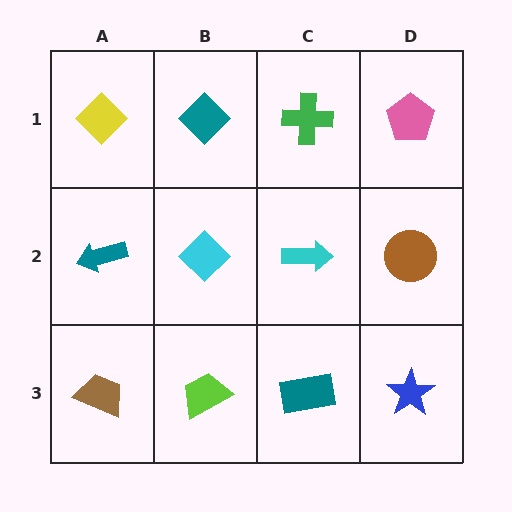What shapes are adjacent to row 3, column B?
A cyan diamond (row 2, column B), a brown trapezoid (row 3, column A), a teal rectangle (row 3, column C).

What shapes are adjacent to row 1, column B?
A cyan diamond (row 2, column B), a yellow diamond (row 1, column A), a green cross (row 1, column C).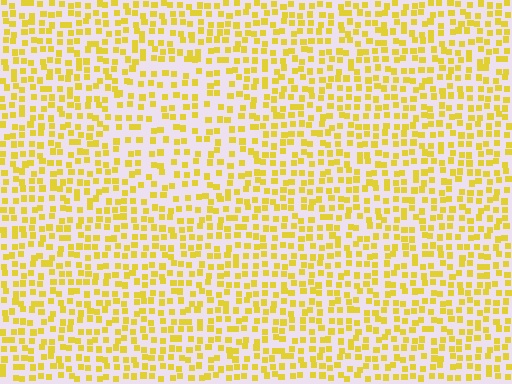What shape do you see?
I see a circle.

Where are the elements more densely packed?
The elements are more densely packed outside the circle boundary.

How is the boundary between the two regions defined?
The boundary is defined by a change in element density (approximately 1.5x ratio). All elements are the same color, size, and shape.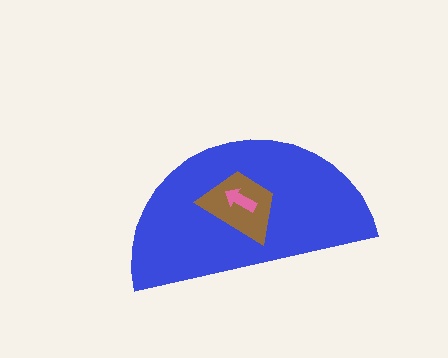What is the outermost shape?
The blue semicircle.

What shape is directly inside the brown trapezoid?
The pink arrow.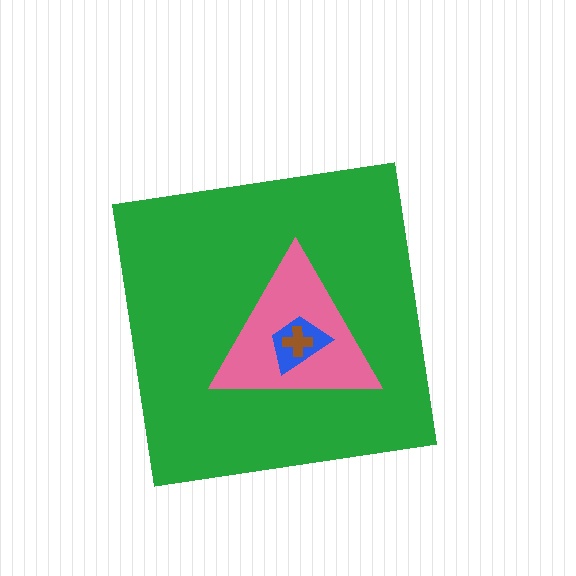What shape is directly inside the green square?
The pink triangle.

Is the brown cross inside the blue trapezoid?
Yes.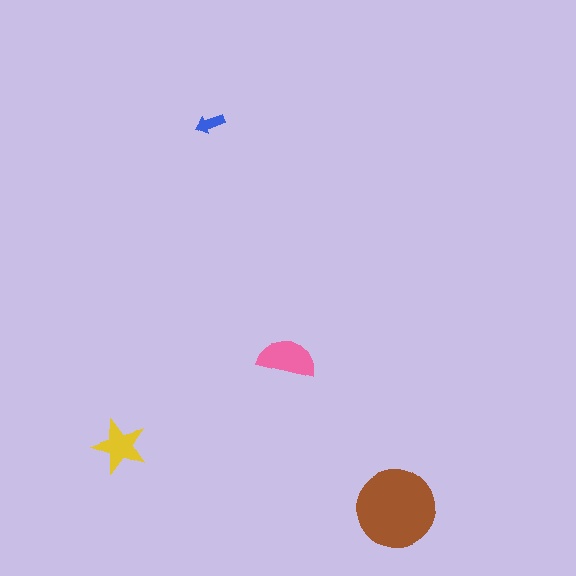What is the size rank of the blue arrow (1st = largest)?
4th.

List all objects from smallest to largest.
The blue arrow, the yellow star, the pink semicircle, the brown circle.